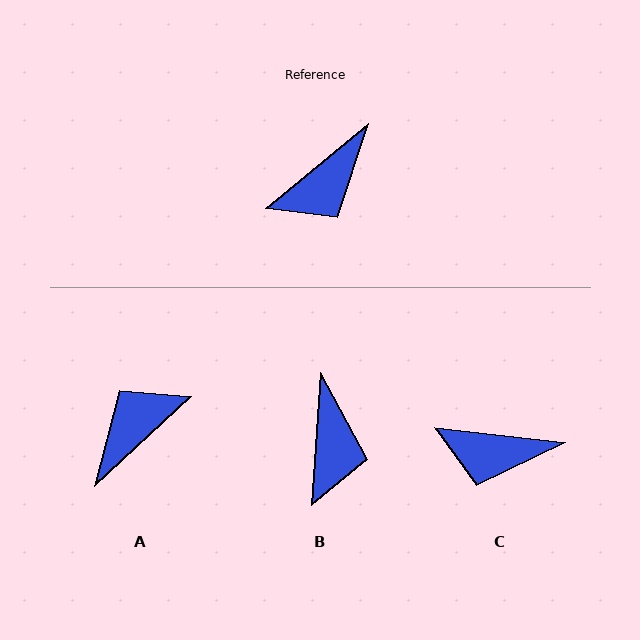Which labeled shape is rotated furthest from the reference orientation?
A, about 176 degrees away.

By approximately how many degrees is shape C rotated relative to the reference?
Approximately 46 degrees clockwise.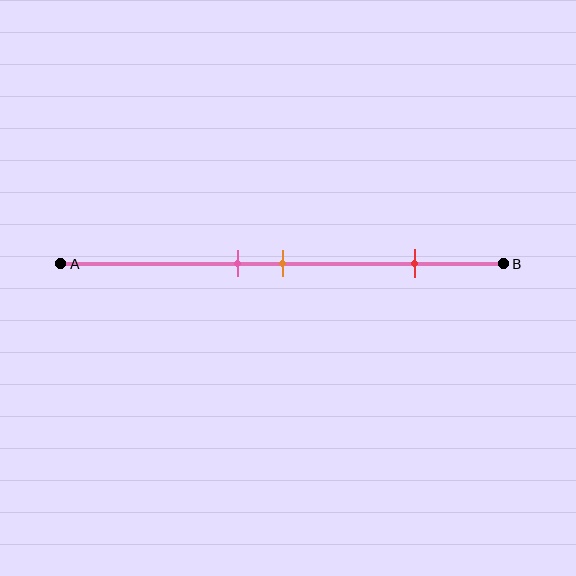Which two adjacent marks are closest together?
The pink and orange marks are the closest adjacent pair.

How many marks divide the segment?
There are 3 marks dividing the segment.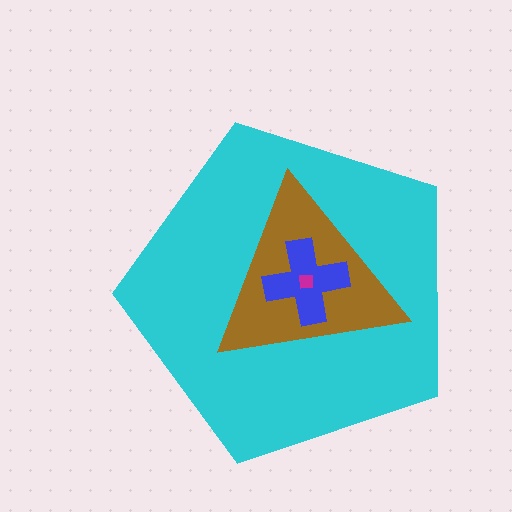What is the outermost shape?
The cyan pentagon.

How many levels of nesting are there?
4.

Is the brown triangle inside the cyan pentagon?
Yes.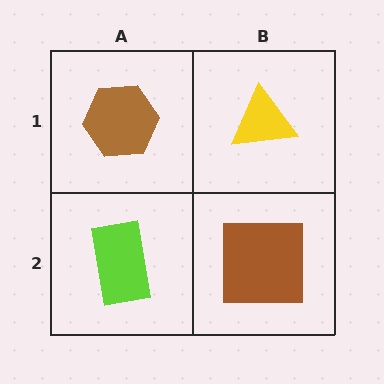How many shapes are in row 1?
2 shapes.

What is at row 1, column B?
A yellow triangle.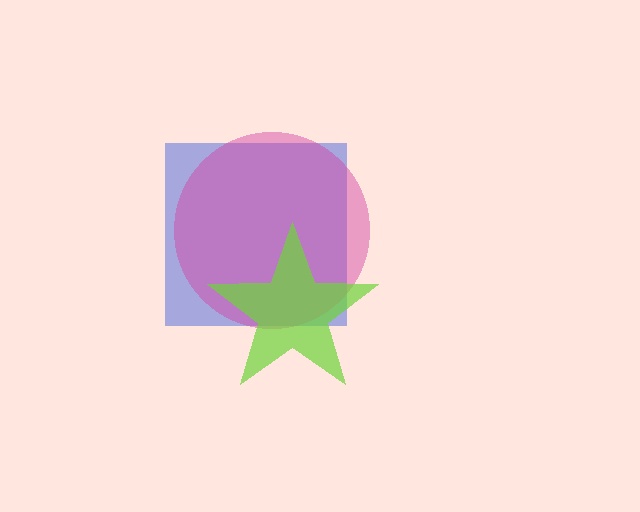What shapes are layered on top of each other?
The layered shapes are: a blue square, a magenta circle, a lime star.